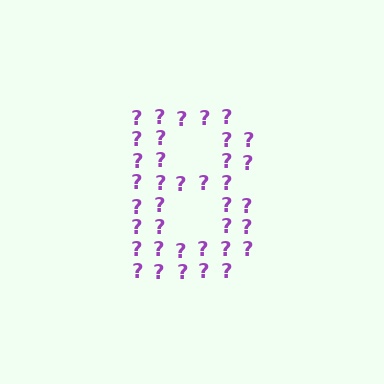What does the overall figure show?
The overall figure shows the letter B.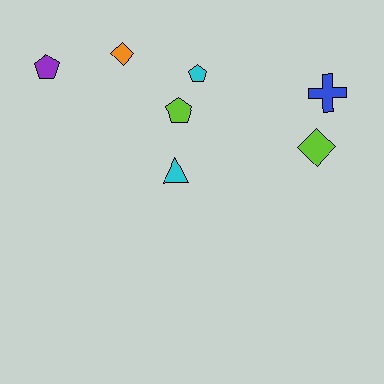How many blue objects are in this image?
There is 1 blue object.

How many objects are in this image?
There are 7 objects.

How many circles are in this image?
There are no circles.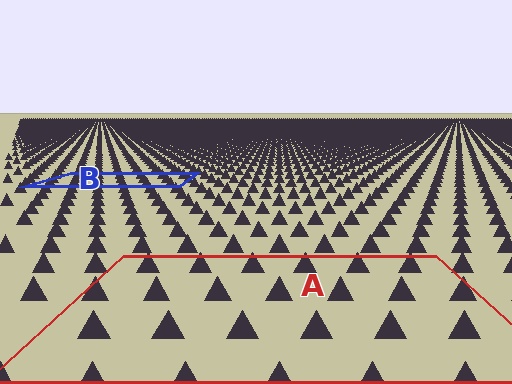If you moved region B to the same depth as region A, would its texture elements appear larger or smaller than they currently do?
They would appear larger. At a closer depth, the same texture elements are projected at a bigger on-screen size.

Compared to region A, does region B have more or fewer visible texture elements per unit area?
Region B has more texture elements per unit area — they are packed more densely because it is farther away.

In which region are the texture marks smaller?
The texture marks are smaller in region B, because it is farther away.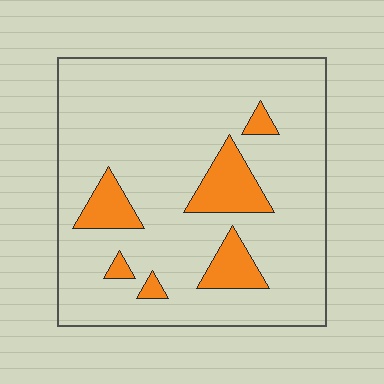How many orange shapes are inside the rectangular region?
6.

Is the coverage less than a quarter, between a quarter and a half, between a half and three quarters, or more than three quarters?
Less than a quarter.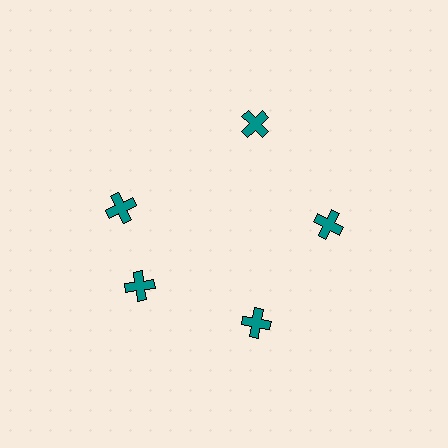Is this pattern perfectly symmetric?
No. The 5 teal crosses are arranged in a ring, but one element near the 10 o'clock position is rotated out of alignment along the ring, breaking the 5-fold rotational symmetry.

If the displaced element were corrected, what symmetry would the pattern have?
It would have 5-fold rotational symmetry — the pattern would map onto itself every 72 degrees.